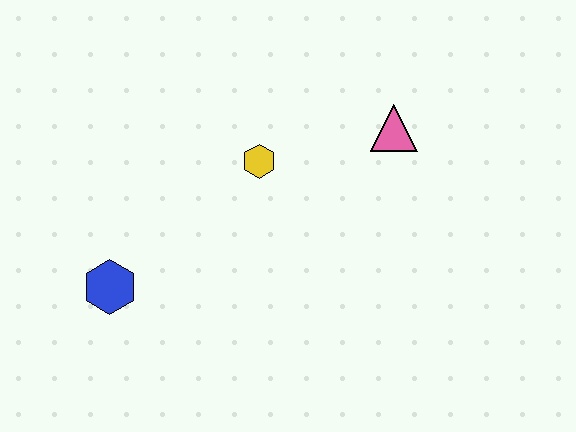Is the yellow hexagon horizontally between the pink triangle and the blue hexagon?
Yes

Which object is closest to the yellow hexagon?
The pink triangle is closest to the yellow hexagon.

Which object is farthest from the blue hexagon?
The pink triangle is farthest from the blue hexagon.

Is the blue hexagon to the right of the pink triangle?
No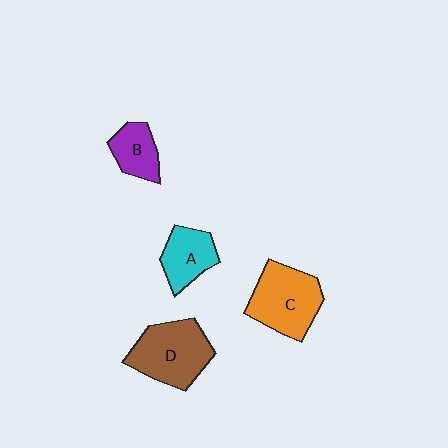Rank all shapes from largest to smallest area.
From largest to smallest: D (brown), C (orange), A (cyan), B (purple).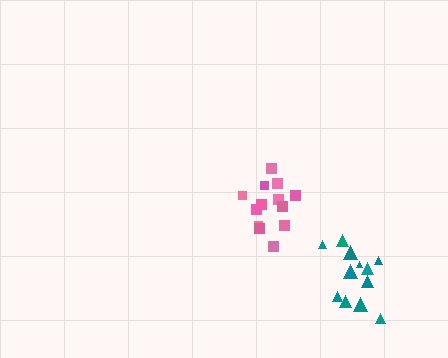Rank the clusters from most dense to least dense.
pink, teal.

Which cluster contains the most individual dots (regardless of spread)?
Pink (13).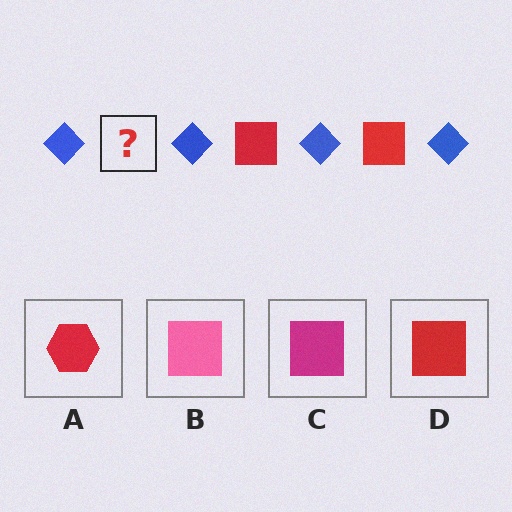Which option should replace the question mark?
Option D.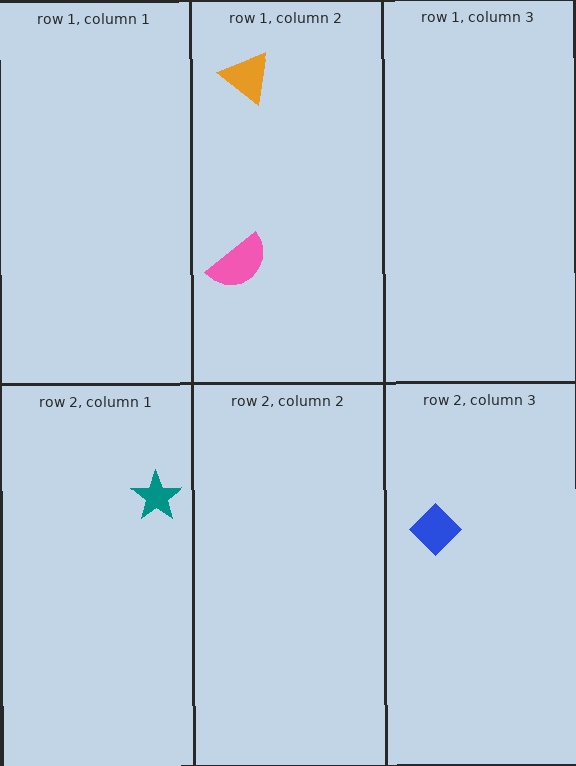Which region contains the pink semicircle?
The row 1, column 2 region.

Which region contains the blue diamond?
The row 2, column 3 region.